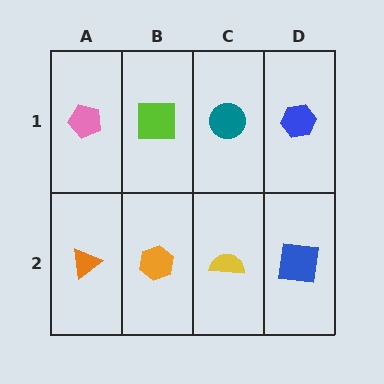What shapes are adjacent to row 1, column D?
A blue square (row 2, column D), a teal circle (row 1, column C).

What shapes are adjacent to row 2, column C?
A teal circle (row 1, column C), an orange hexagon (row 2, column B), a blue square (row 2, column D).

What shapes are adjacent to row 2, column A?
A pink pentagon (row 1, column A), an orange hexagon (row 2, column B).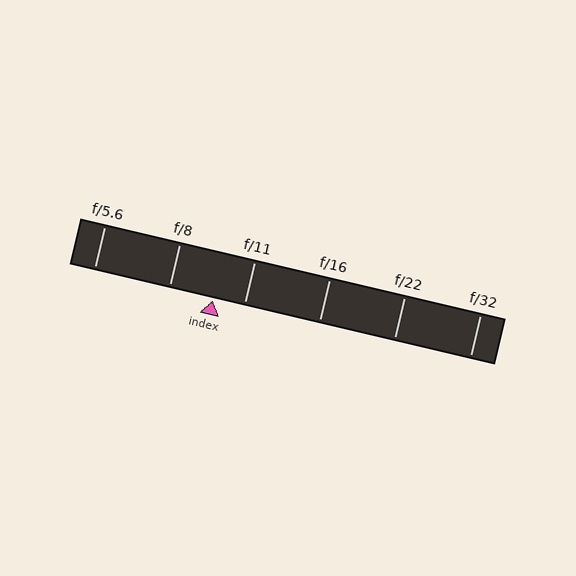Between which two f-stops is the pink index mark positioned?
The index mark is between f/8 and f/11.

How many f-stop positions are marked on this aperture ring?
There are 6 f-stop positions marked.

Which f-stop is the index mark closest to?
The index mark is closest to f/11.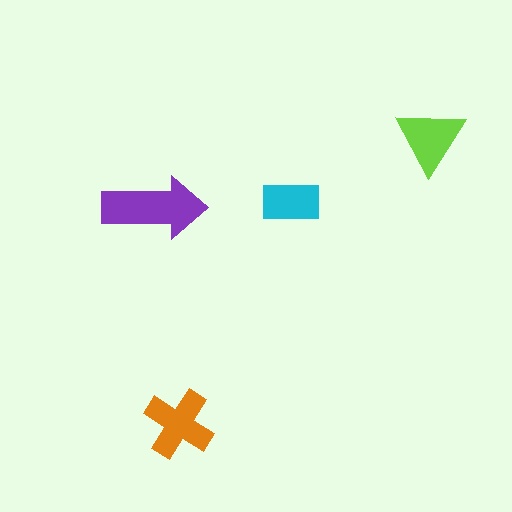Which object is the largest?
The purple arrow.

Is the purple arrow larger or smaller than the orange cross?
Larger.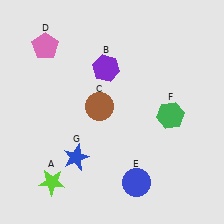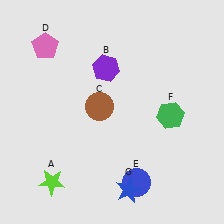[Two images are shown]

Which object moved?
The blue star (G) moved right.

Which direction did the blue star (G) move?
The blue star (G) moved right.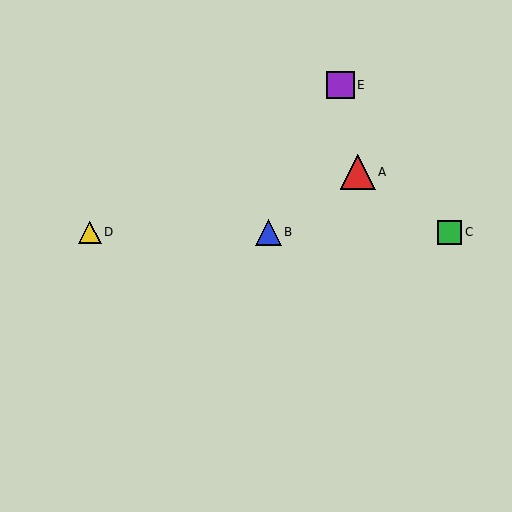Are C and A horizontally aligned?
No, C is at y≈232 and A is at y≈172.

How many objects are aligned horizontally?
3 objects (B, C, D) are aligned horizontally.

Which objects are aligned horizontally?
Objects B, C, D are aligned horizontally.